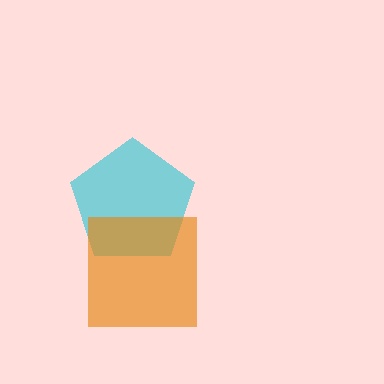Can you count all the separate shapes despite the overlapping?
Yes, there are 2 separate shapes.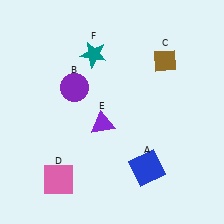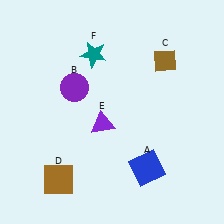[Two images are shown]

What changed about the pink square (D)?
In Image 1, D is pink. In Image 2, it changed to brown.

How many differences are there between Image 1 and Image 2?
There is 1 difference between the two images.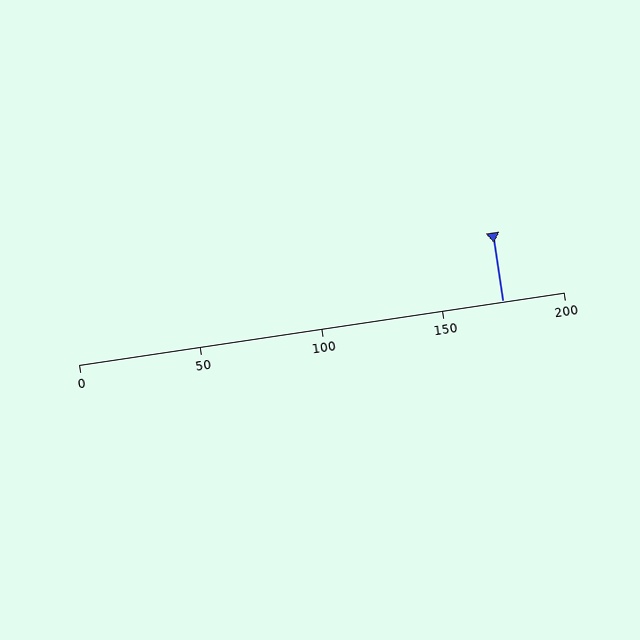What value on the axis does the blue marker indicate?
The marker indicates approximately 175.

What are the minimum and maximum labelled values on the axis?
The axis runs from 0 to 200.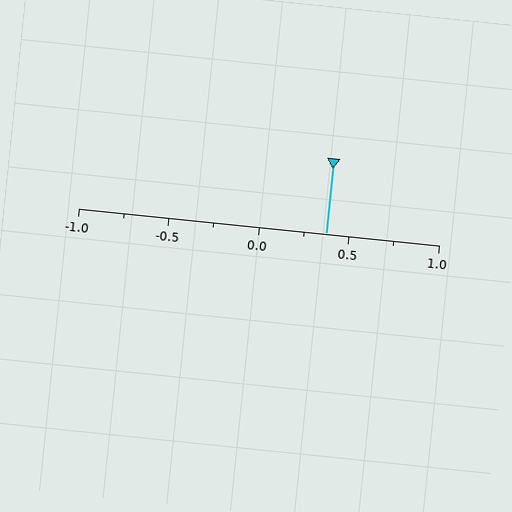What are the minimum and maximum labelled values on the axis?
The axis runs from -1.0 to 1.0.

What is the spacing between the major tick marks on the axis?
The major ticks are spaced 0.5 apart.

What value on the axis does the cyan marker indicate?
The marker indicates approximately 0.38.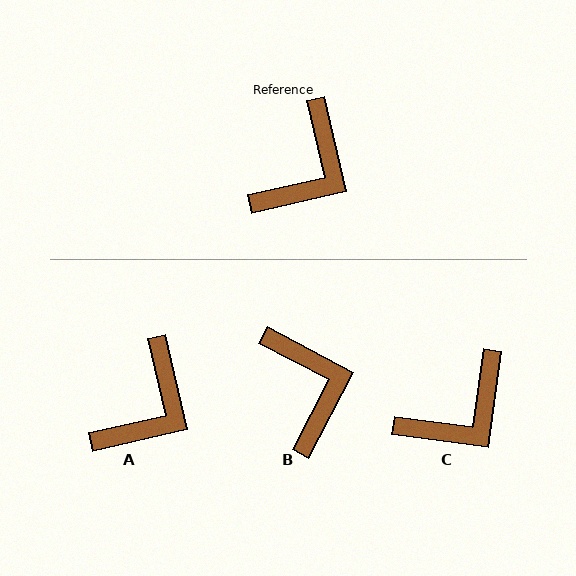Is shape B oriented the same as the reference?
No, it is off by about 49 degrees.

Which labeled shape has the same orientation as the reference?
A.